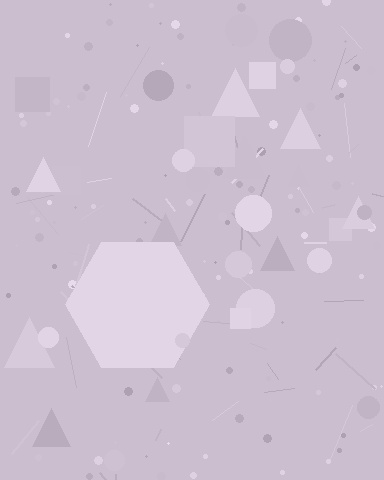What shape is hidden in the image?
A hexagon is hidden in the image.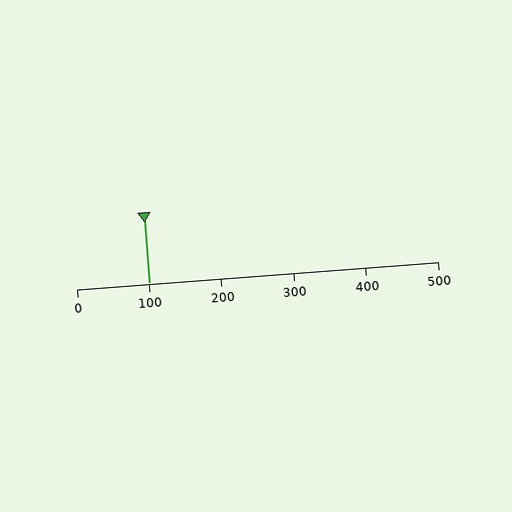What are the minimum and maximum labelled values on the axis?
The axis runs from 0 to 500.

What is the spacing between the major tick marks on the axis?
The major ticks are spaced 100 apart.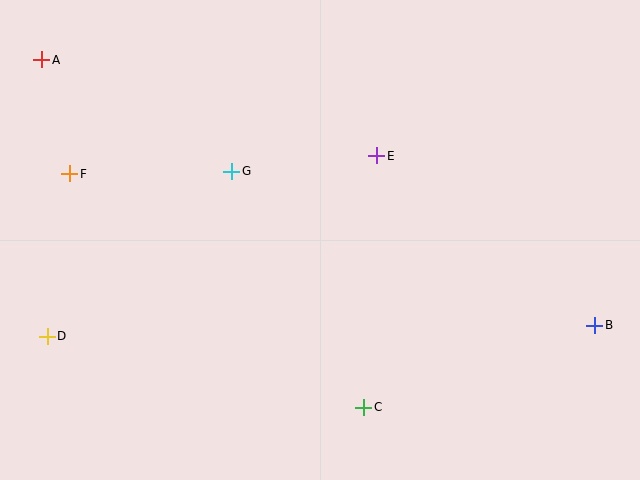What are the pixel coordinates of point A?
Point A is at (41, 60).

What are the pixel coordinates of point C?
Point C is at (364, 407).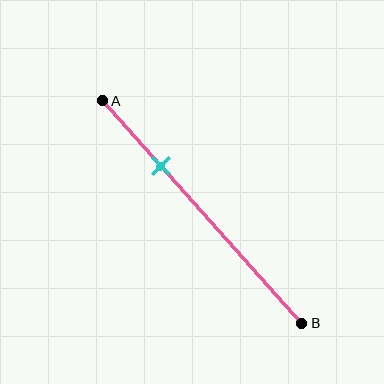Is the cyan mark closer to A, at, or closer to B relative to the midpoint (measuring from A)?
The cyan mark is closer to point A than the midpoint of segment AB.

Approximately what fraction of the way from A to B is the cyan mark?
The cyan mark is approximately 30% of the way from A to B.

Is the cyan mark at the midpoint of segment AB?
No, the mark is at about 30% from A, not at the 50% midpoint.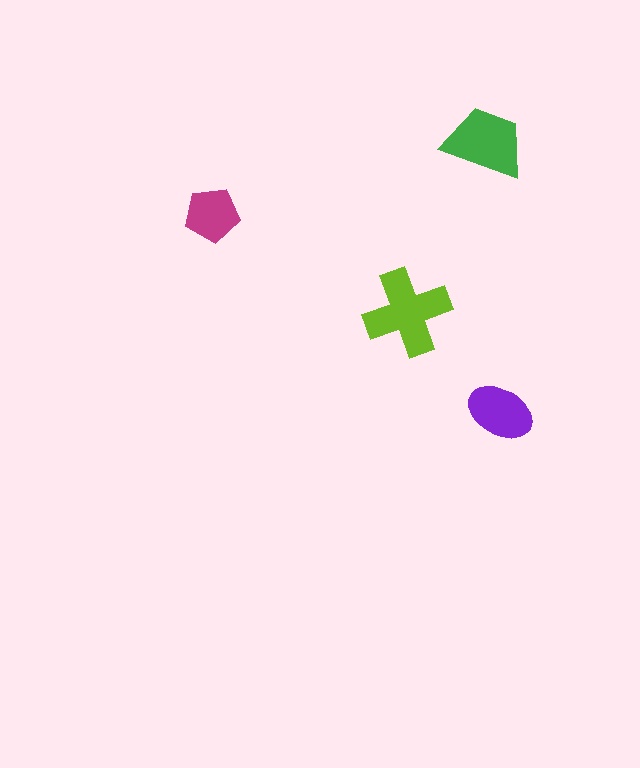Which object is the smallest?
The magenta pentagon.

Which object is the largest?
The lime cross.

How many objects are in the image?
There are 4 objects in the image.